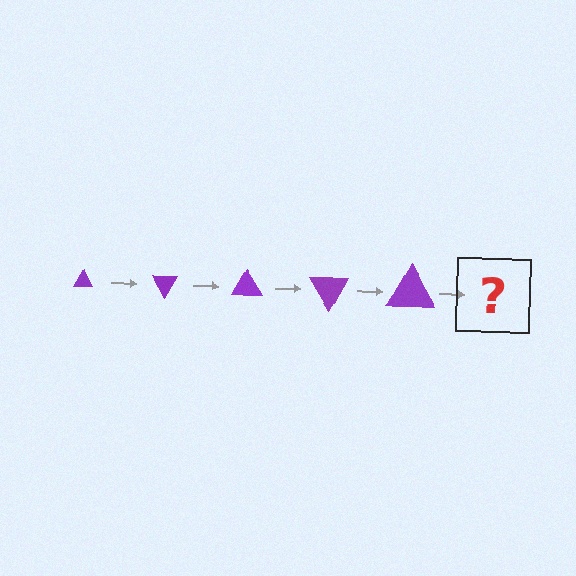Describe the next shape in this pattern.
It should be a triangle, larger than the previous one and rotated 300 degrees from the start.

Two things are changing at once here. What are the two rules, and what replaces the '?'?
The two rules are that the triangle grows larger each step and it rotates 60 degrees each step. The '?' should be a triangle, larger than the previous one and rotated 300 degrees from the start.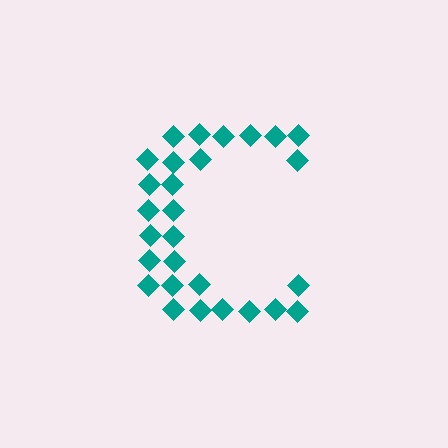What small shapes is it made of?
It is made of small diamonds.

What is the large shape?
The large shape is the letter C.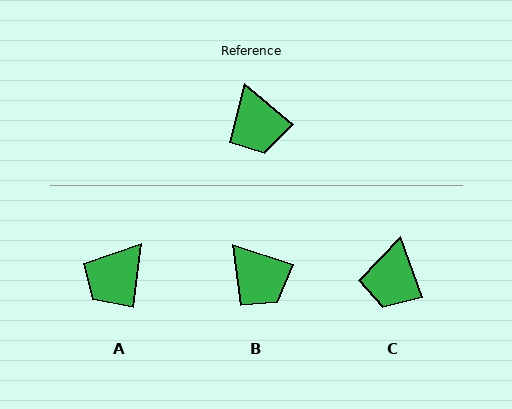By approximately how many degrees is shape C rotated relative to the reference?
Approximately 30 degrees clockwise.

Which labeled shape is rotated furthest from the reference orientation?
A, about 57 degrees away.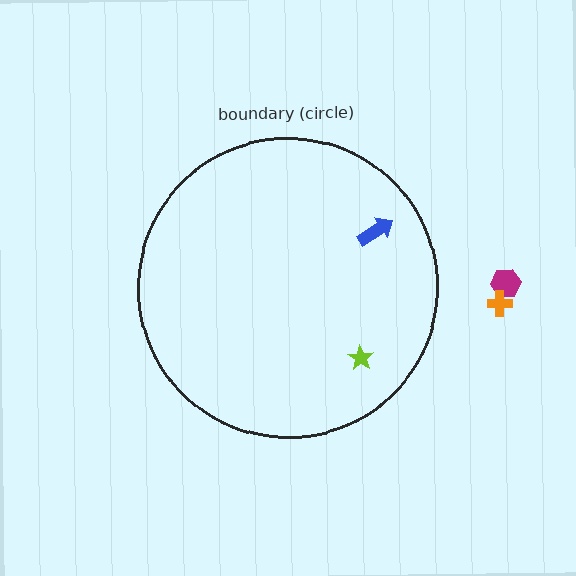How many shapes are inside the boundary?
2 inside, 2 outside.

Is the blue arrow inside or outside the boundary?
Inside.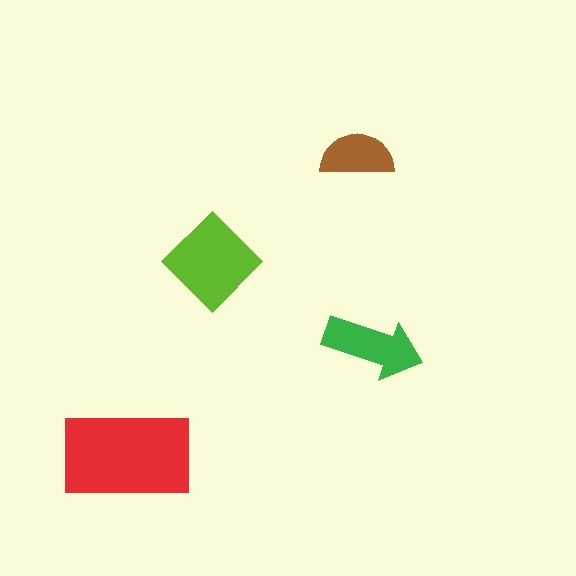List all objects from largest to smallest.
The red rectangle, the lime diamond, the green arrow, the brown semicircle.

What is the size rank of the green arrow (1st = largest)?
3rd.